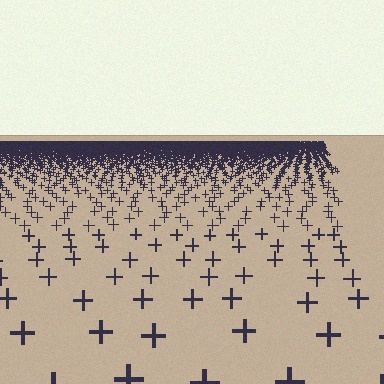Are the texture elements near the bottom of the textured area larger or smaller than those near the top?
Larger. Near the bottom, elements are closer to the viewer and appear at a bigger on-screen size.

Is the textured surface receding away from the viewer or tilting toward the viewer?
The surface is receding away from the viewer. Texture elements get smaller and denser toward the top.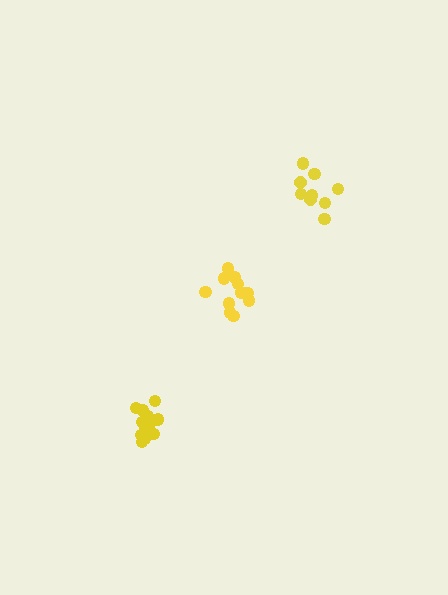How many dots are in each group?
Group 1: 11 dots, Group 2: 13 dots, Group 3: 10 dots (34 total).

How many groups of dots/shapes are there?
There are 3 groups.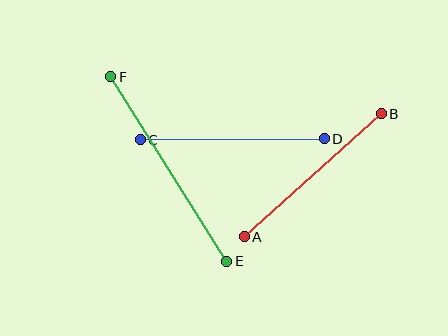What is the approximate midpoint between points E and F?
The midpoint is at approximately (169, 169) pixels.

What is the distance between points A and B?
The distance is approximately 184 pixels.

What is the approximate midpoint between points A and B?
The midpoint is at approximately (313, 175) pixels.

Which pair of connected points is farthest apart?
Points E and F are farthest apart.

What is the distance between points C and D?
The distance is approximately 184 pixels.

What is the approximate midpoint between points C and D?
The midpoint is at approximately (232, 139) pixels.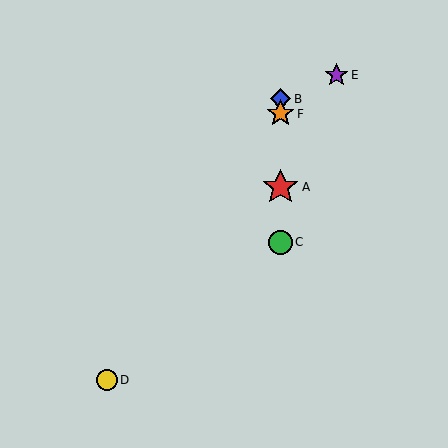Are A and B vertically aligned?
Yes, both are at x≈280.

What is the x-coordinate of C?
Object C is at x≈280.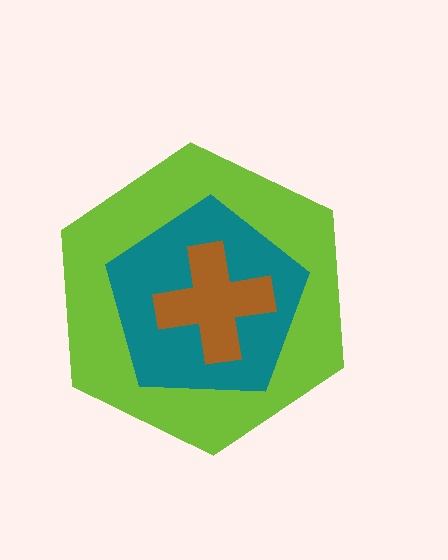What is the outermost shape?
The lime hexagon.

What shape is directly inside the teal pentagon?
The brown cross.